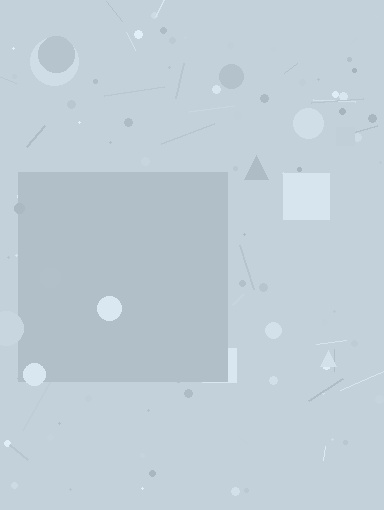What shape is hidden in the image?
A square is hidden in the image.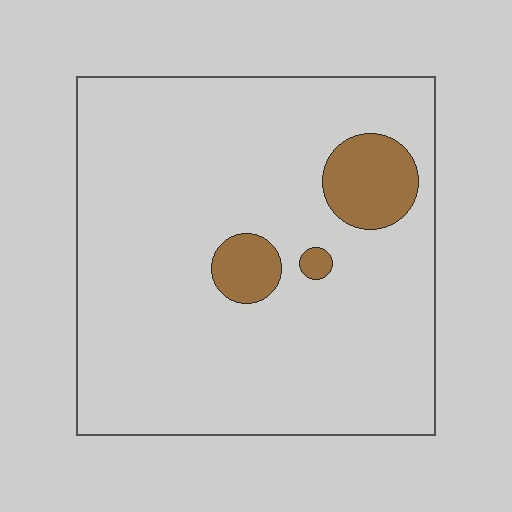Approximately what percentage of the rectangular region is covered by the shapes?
Approximately 10%.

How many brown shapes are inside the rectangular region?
3.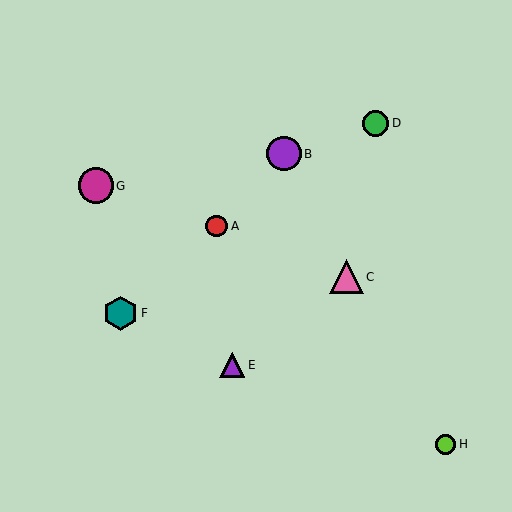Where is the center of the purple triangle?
The center of the purple triangle is at (232, 365).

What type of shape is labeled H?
Shape H is a lime circle.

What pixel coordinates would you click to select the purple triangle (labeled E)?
Click at (232, 365) to select the purple triangle E.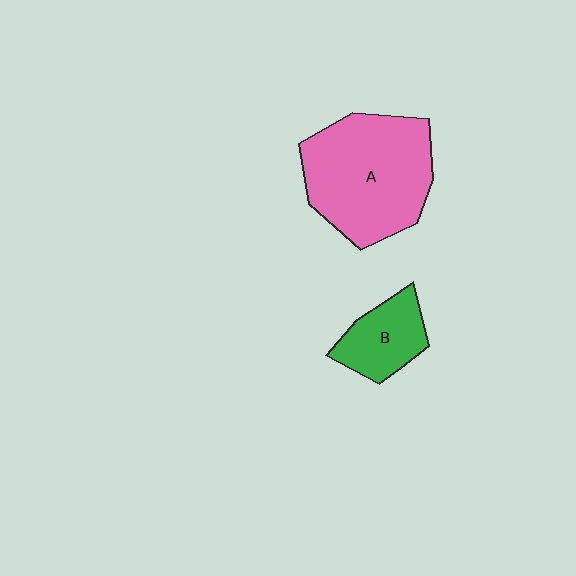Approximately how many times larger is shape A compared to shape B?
Approximately 2.5 times.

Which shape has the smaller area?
Shape B (green).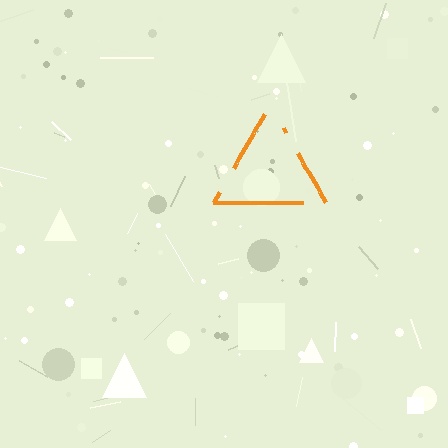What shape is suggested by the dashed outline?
The dashed outline suggests a triangle.